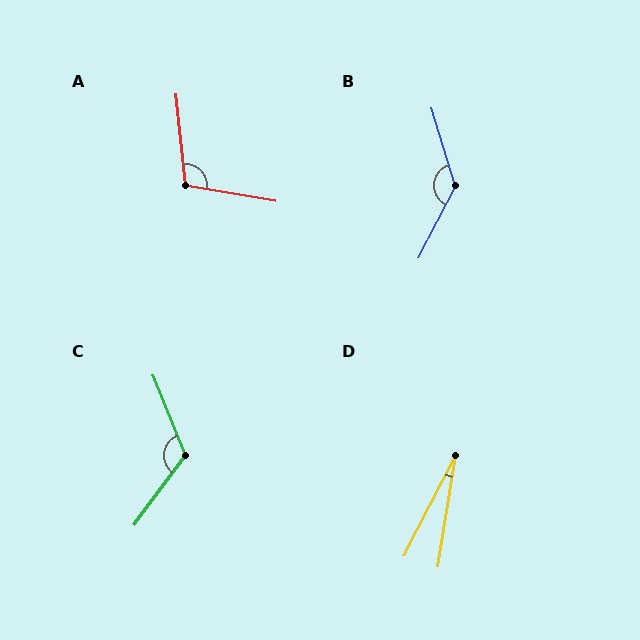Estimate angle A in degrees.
Approximately 106 degrees.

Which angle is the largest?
B, at approximately 135 degrees.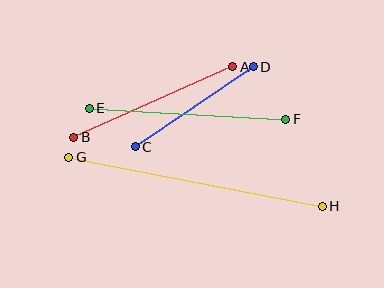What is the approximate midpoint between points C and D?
The midpoint is at approximately (194, 107) pixels.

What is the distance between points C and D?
The distance is approximately 143 pixels.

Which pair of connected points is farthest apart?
Points G and H are farthest apart.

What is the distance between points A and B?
The distance is approximately 174 pixels.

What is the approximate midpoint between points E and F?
The midpoint is at approximately (187, 114) pixels.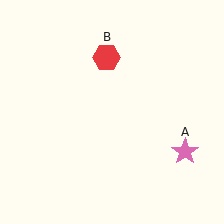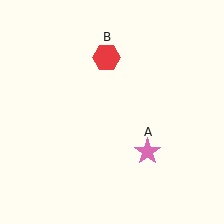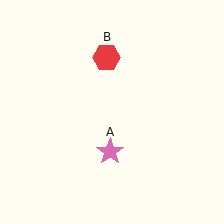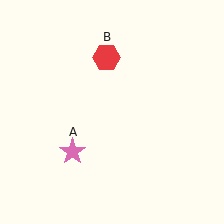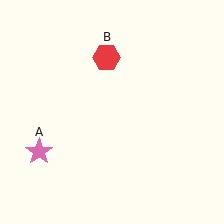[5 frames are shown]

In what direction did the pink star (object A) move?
The pink star (object A) moved left.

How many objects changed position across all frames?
1 object changed position: pink star (object A).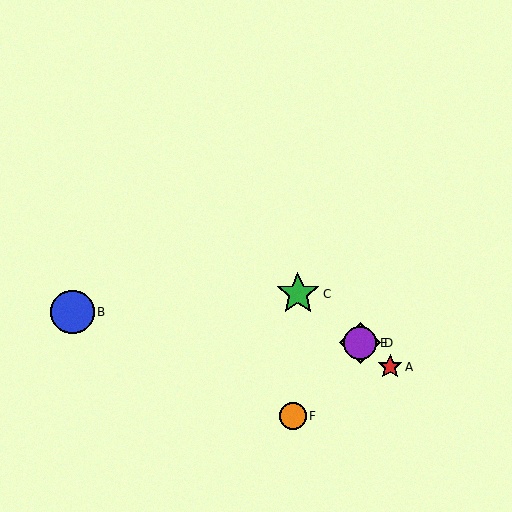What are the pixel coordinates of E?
Object E is at (360, 343).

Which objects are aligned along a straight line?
Objects A, C, D, E are aligned along a straight line.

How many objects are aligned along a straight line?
4 objects (A, C, D, E) are aligned along a straight line.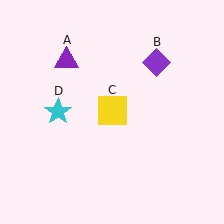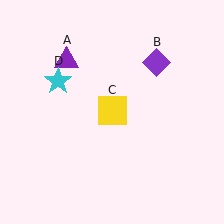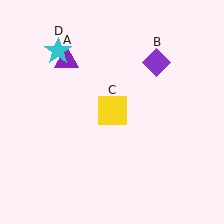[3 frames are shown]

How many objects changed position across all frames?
1 object changed position: cyan star (object D).